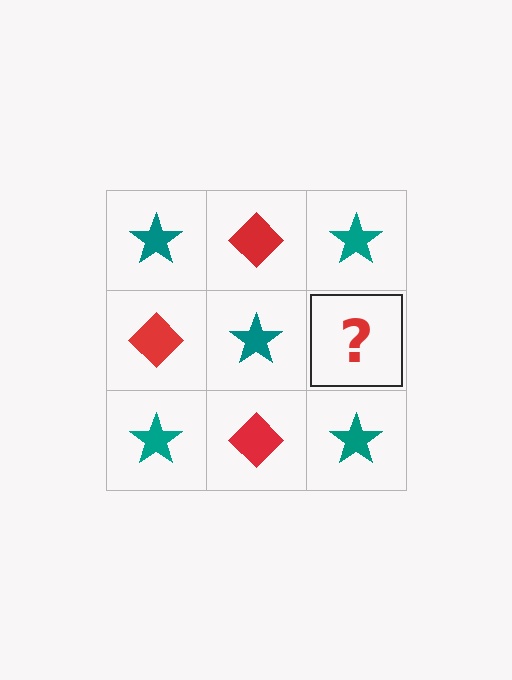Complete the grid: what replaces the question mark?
The question mark should be replaced with a red diamond.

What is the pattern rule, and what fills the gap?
The rule is that it alternates teal star and red diamond in a checkerboard pattern. The gap should be filled with a red diamond.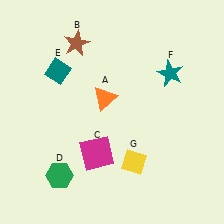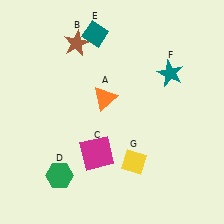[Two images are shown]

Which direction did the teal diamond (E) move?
The teal diamond (E) moved right.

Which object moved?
The teal diamond (E) moved right.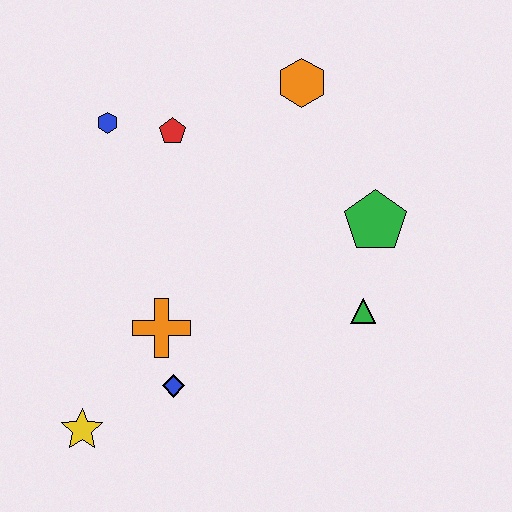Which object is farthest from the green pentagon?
The yellow star is farthest from the green pentagon.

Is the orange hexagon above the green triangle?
Yes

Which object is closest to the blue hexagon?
The red pentagon is closest to the blue hexagon.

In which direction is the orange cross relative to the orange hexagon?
The orange cross is below the orange hexagon.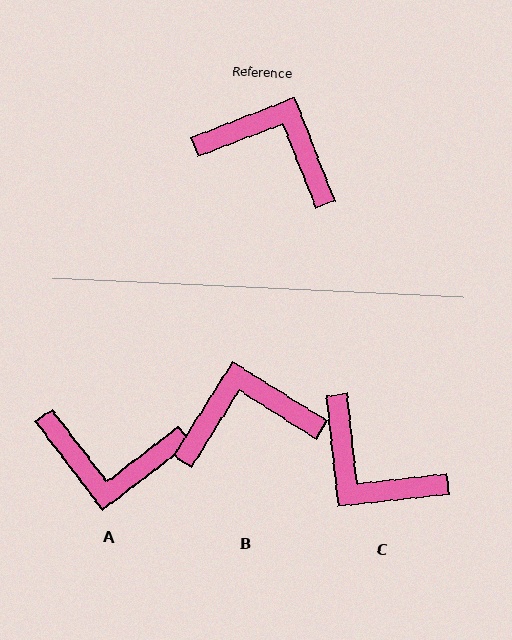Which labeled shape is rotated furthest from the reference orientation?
C, about 165 degrees away.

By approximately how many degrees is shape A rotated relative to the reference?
Approximately 164 degrees clockwise.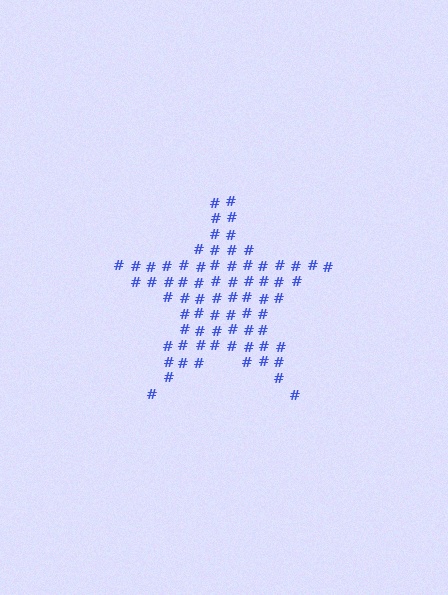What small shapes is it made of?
It is made of small hash symbols.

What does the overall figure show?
The overall figure shows a star.